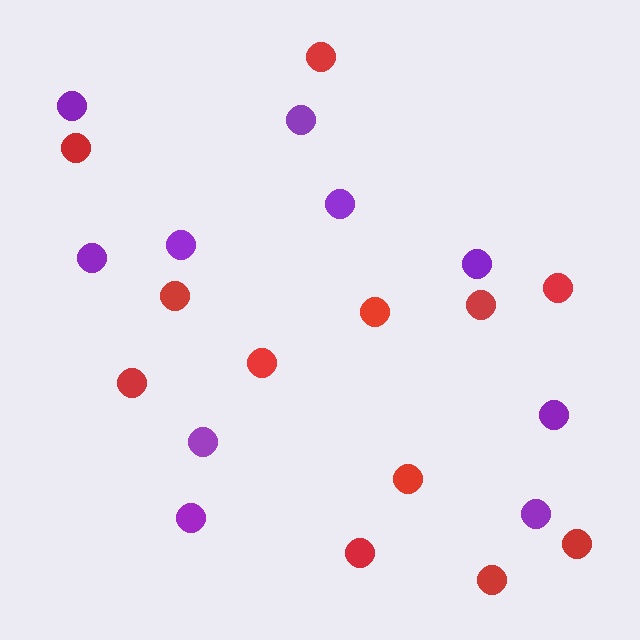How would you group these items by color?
There are 2 groups: one group of purple circles (10) and one group of red circles (12).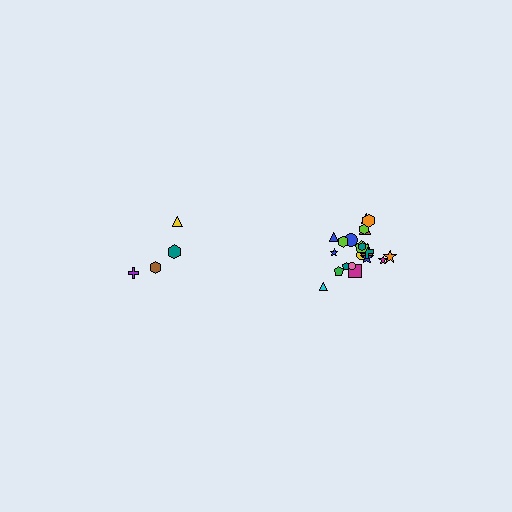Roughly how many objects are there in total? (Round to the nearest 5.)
Roughly 25 objects in total.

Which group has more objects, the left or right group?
The right group.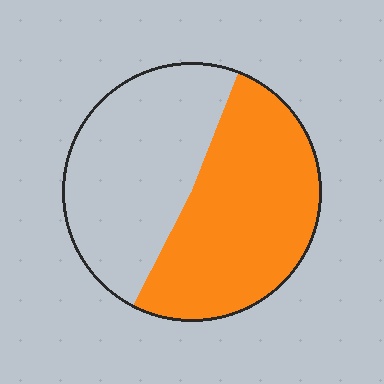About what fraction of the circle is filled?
About one half (1/2).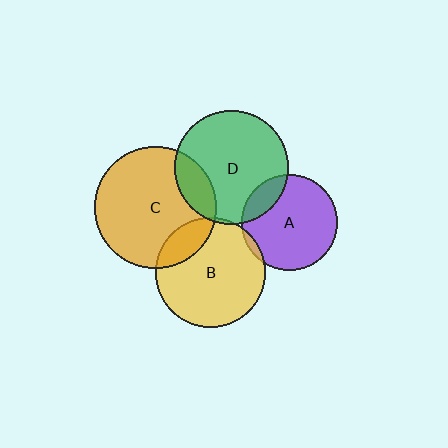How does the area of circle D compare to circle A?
Approximately 1.4 times.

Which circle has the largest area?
Circle C (orange).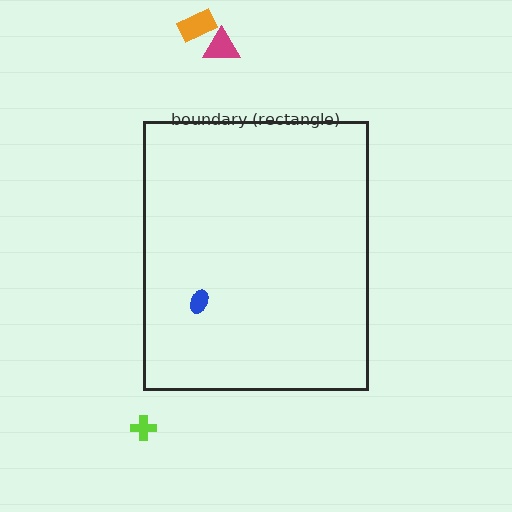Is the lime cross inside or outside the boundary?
Outside.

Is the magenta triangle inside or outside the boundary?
Outside.